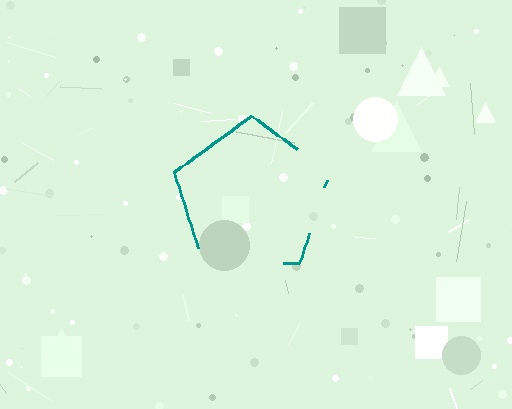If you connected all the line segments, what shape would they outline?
They would outline a pentagon.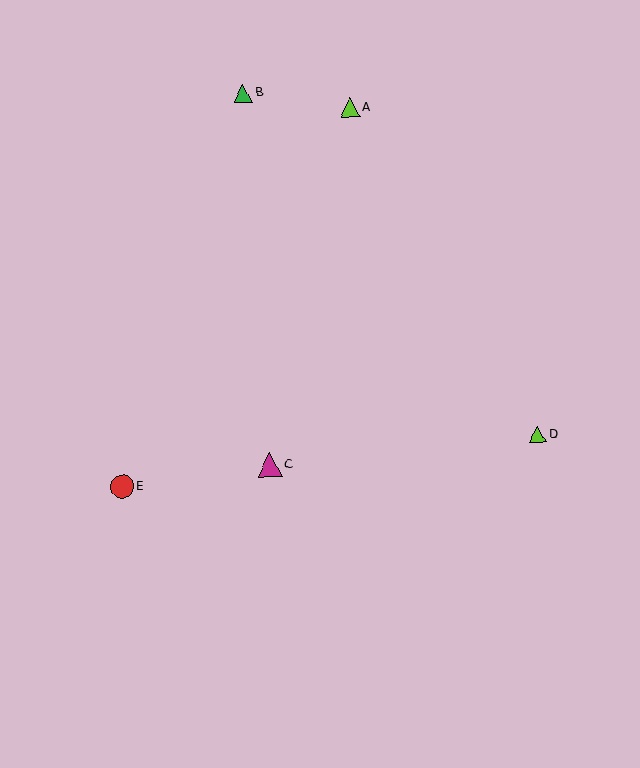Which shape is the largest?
The magenta triangle (labeled C) is the largest.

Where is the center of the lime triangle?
The center of the lime triangle is at (538, 434).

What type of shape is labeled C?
Shape C is a magenta triangle.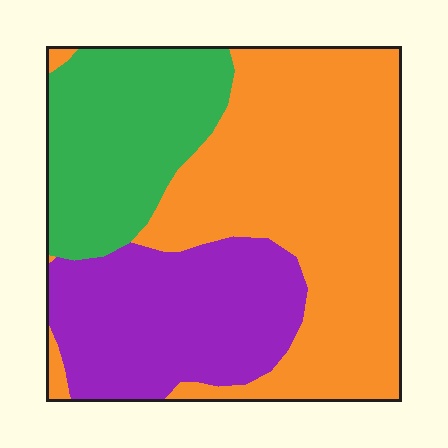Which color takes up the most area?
Orange, at roughly 50%.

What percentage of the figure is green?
Green takes up between a sixth and a third of the figure.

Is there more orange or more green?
Orange.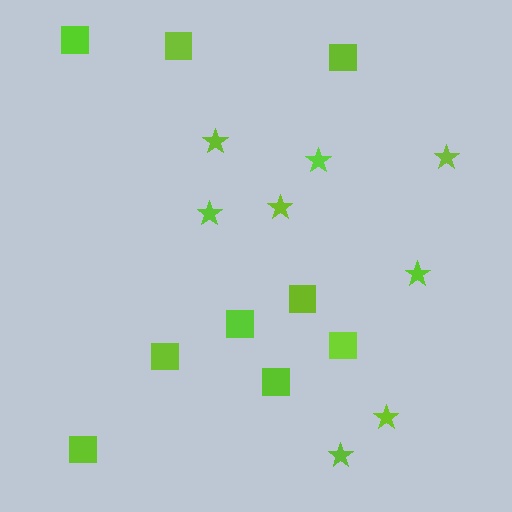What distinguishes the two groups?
There are 2 groups: one group of squares (9) and one group of stars (8).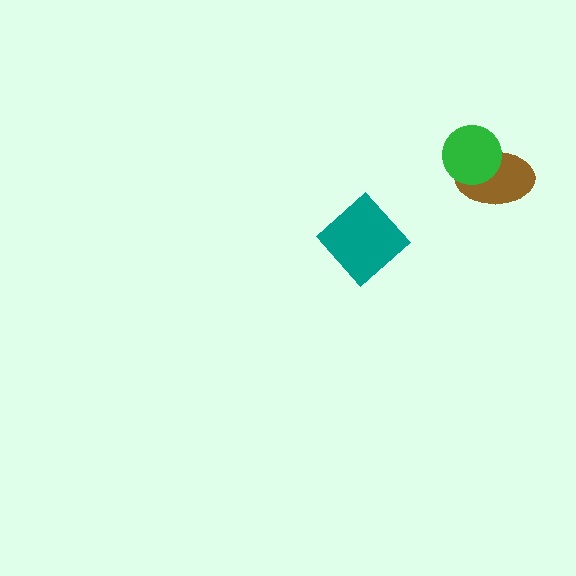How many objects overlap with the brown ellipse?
1 object overlaps with the brown ellipse.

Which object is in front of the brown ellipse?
The green circle is in front of the brown ellipse.